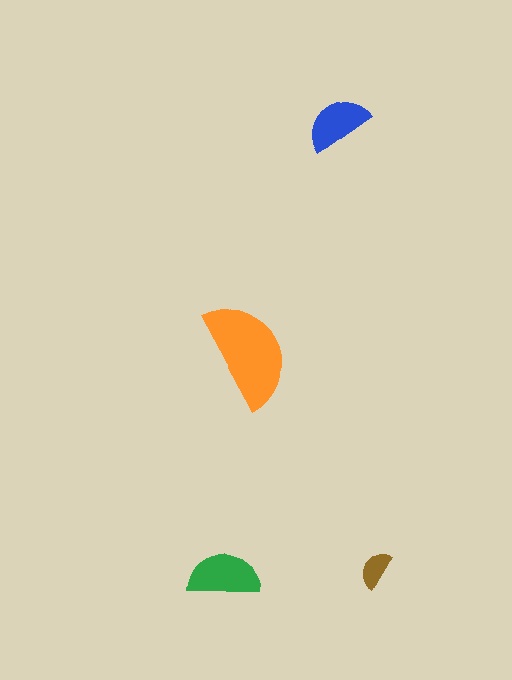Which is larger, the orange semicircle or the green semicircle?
The orange one.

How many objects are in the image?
There are 4 objects in the image.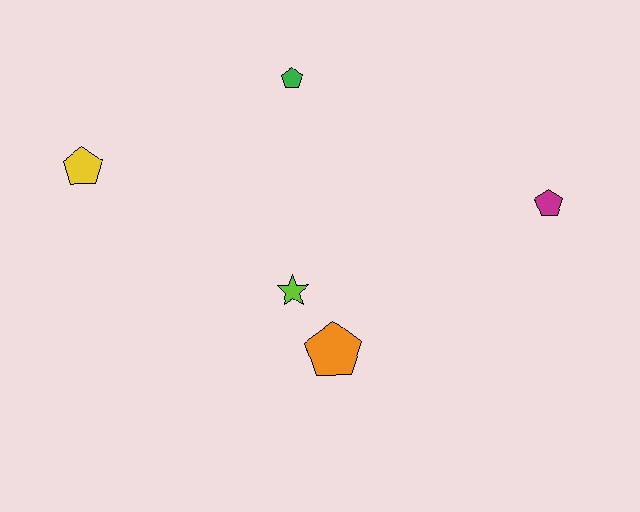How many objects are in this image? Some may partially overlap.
There are 5 objects.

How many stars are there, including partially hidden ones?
There is 1 star.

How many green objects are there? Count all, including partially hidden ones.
There is 1 green object.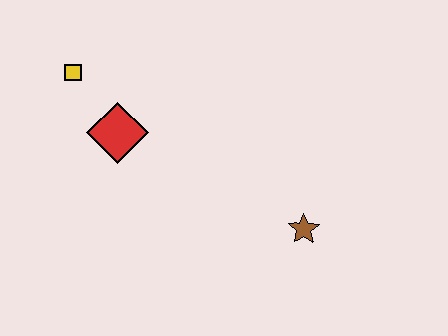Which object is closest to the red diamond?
The yellow square is closest to the red diamond.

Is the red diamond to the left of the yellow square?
No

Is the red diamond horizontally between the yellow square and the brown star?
Yes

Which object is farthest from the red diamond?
The brown star is farthest from the red diamond.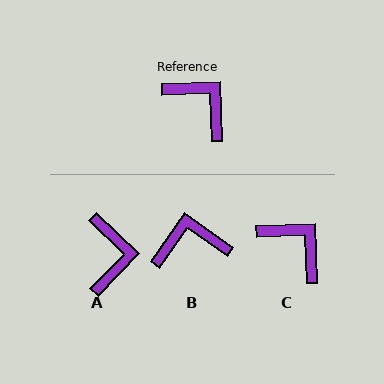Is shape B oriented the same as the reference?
No, it is off by about 53 degrees.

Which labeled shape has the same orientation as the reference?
C.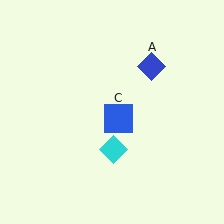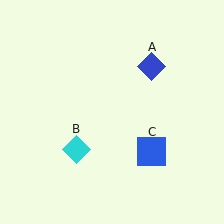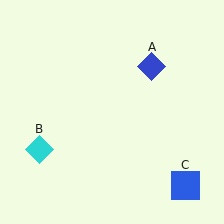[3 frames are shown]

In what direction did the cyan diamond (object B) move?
The cyan diamond (object B) moved left.